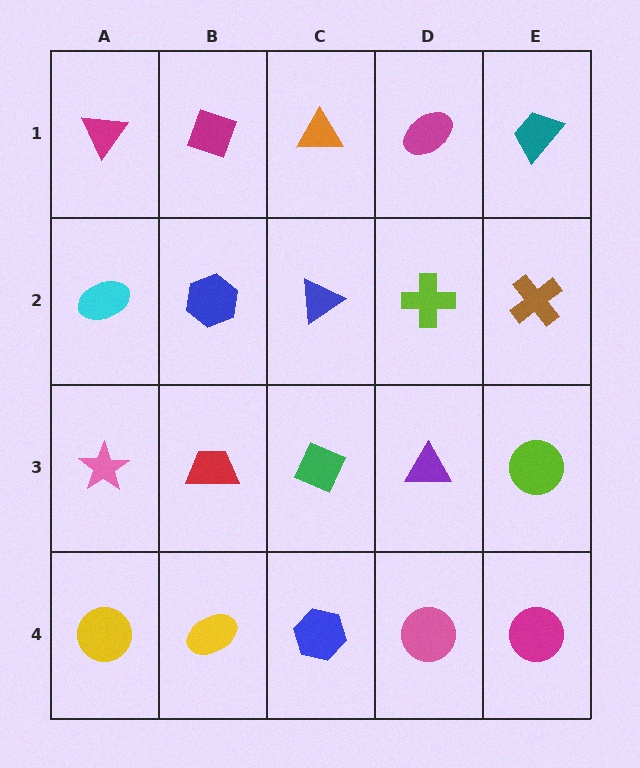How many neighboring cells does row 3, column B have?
4.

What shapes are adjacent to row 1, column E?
A brown cross (row 2, column E), a magenta ellipse (row 1, column D).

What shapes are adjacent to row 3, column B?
A blue hexagon (row 2, column B), a yellow ellipse (row 4, column B), a pink star (row 3, column A), a green diamond (row 3, column C).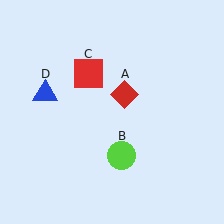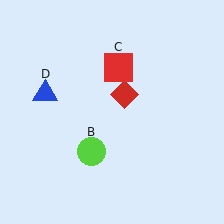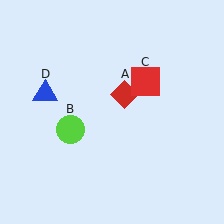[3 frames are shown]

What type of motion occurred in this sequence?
The lime circle (object B), red square (object C) rotated clockwise around the center of the scene.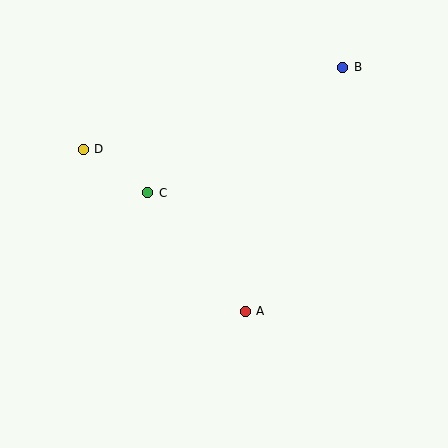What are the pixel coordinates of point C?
Point C is at (148, 193).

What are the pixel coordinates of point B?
Point B is at (343, 67).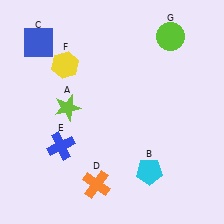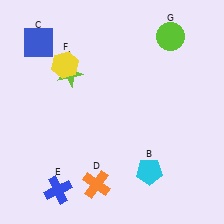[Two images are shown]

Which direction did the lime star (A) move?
The lime star (A) moved up.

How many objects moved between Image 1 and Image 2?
2 objects moved between the two images.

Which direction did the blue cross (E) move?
The blue cross (E) moved down.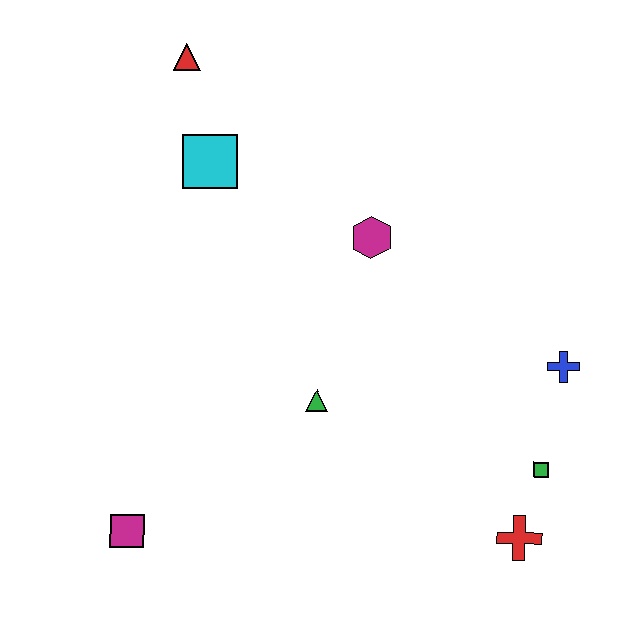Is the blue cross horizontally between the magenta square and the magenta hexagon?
No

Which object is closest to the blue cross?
The green square is closest to the blue cross.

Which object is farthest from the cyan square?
The red cross is farthest from the cyan square.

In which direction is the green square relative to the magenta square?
The green square is to the right of the magenta square.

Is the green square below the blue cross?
Yes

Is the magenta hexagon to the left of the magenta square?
No